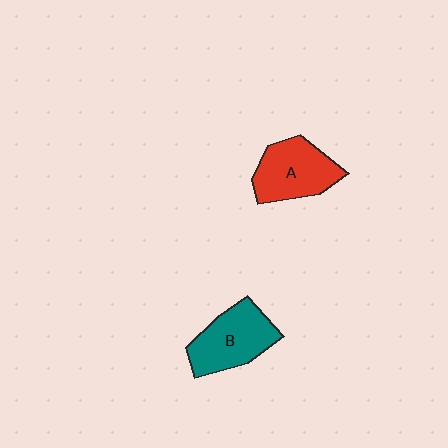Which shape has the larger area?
Shape B (teal).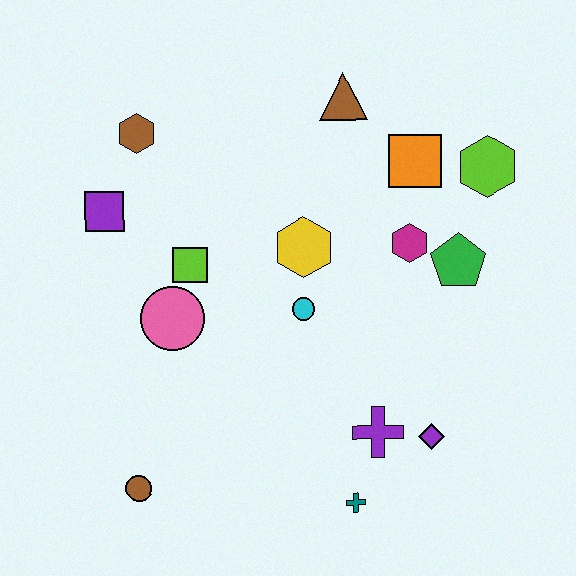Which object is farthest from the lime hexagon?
The brown circle is farthest from the lime hexagon.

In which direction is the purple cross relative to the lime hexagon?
The purple cross is below the lime hexagon.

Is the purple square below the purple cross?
No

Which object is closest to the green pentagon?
The magenta hexagon is closest to the green pentagon.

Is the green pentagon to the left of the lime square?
No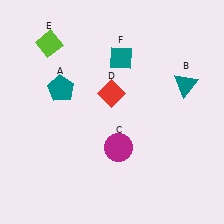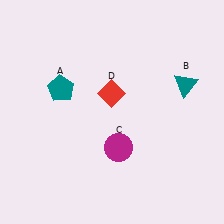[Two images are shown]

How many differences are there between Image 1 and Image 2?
There are 2 differences between the two images.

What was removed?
The teal diamond (F), the lime diamond (E) were removed in Image 2.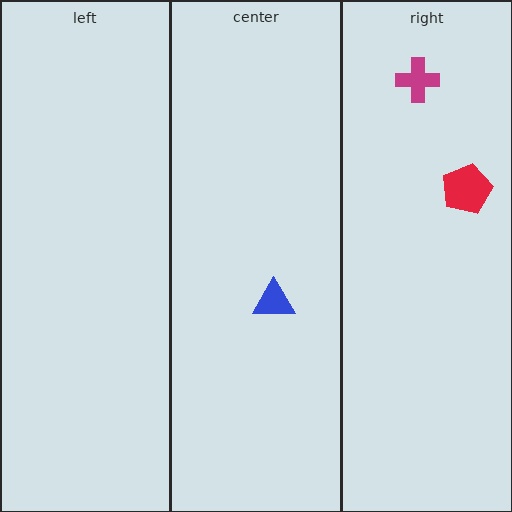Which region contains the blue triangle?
The center region.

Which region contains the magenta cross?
The right region.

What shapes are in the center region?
The blue triangle.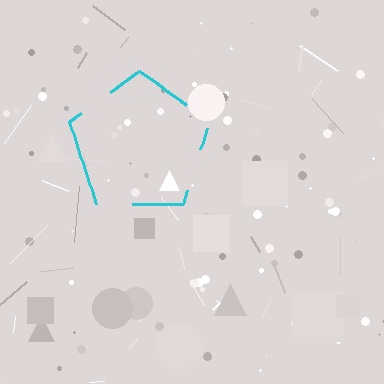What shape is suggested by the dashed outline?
The dashed outline suggests a pentagon.